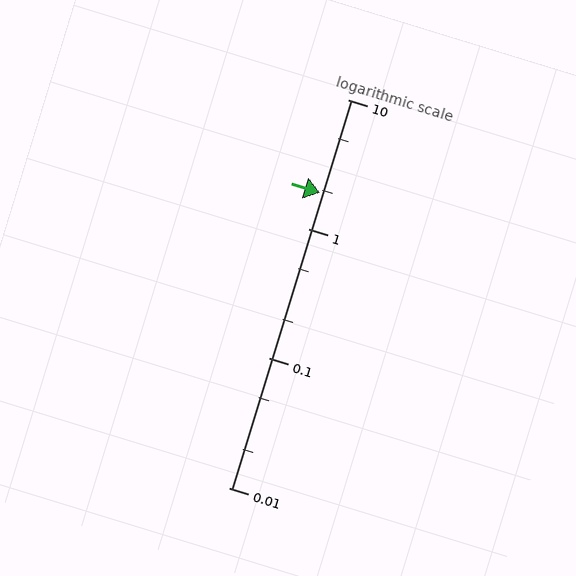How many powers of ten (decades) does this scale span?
The scale spans 3 decades, from 0.01 to 10.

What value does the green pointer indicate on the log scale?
The pointer indicates approximately 1.9.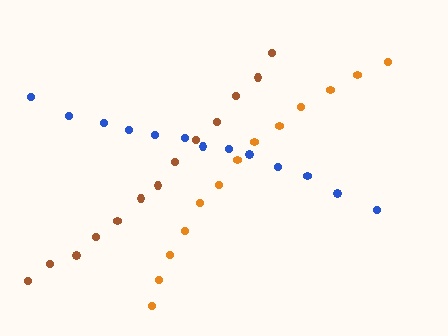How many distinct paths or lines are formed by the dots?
There are 3 distinct paths.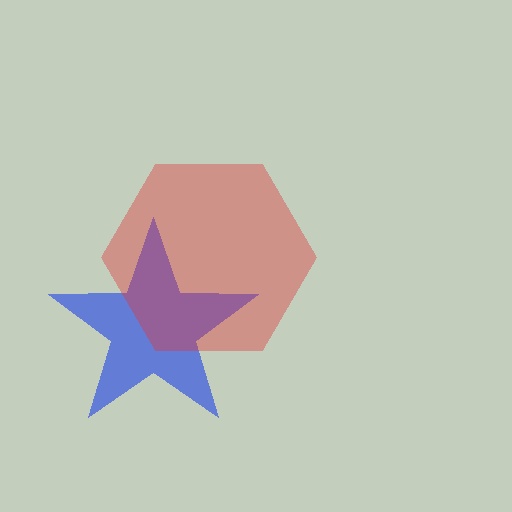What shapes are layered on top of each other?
The layered shapes are: a blue star, a red hexagon.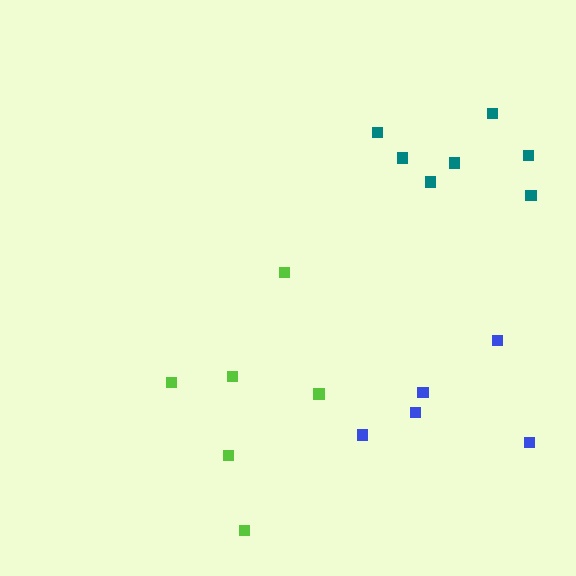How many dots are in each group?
Group 1: 7 dots, Group 2: 6 dots, Group 3: 5 dots (18 total).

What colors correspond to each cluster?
The clusters are colored: teal, lime, blue.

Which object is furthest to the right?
The teal cluster is rightmost.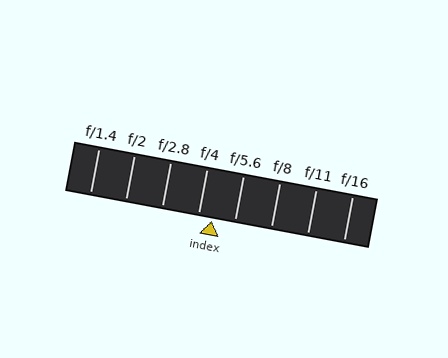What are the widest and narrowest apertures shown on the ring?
The widest aperture shown is f/1.4 and the narrowest is f/16.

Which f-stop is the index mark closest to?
The index mark is closest to f/4.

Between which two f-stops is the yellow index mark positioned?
The index mark is between f/4 and f/5.6.